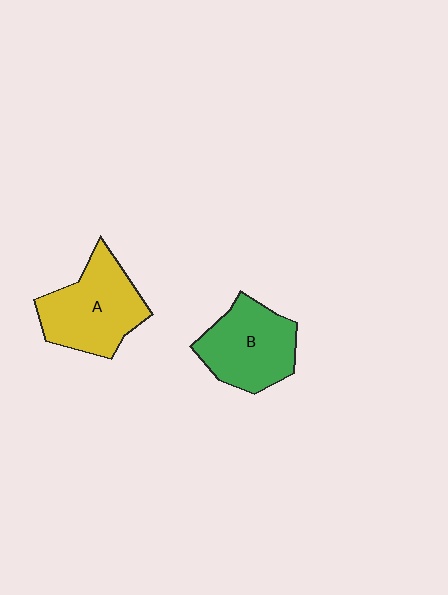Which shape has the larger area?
Shape A (yellow).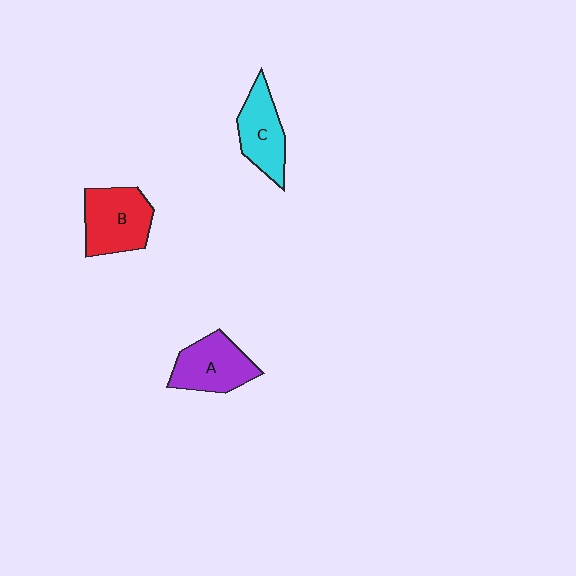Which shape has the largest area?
Shape B (red).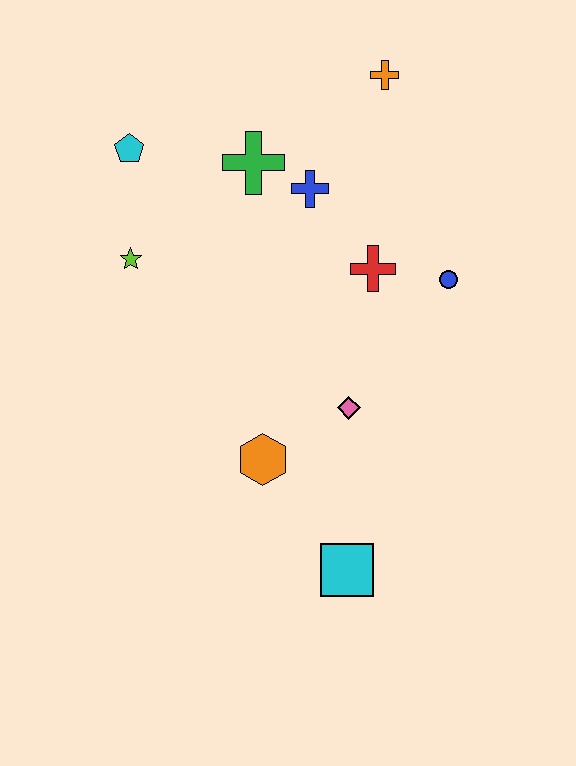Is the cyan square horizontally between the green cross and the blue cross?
No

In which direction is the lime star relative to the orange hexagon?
The lime star is above the orange hexagon.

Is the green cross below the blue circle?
No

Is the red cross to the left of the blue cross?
No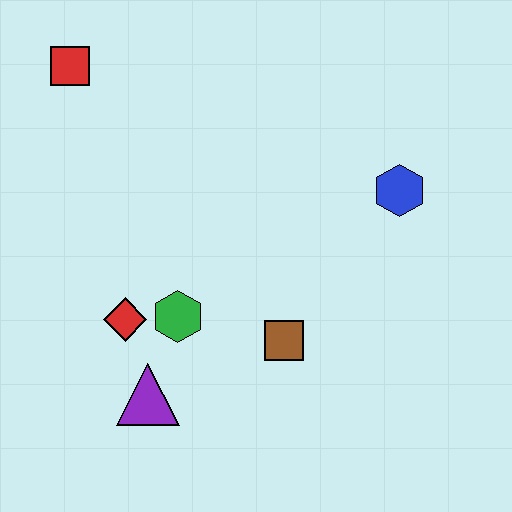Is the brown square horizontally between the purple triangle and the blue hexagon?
Yes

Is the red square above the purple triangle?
Yes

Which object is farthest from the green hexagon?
The red square is farthest from the green hexagon.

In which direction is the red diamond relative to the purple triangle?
The red diamond is above the purple triangle.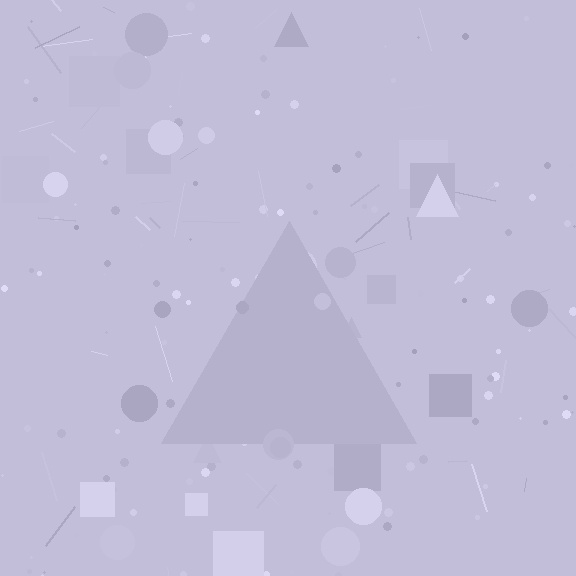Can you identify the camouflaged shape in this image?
The camouflaged shape is a triangle.